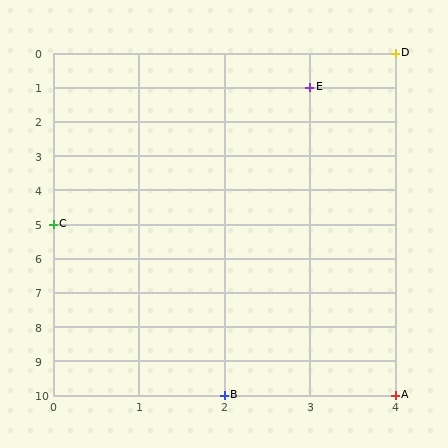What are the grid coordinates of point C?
Point C is at grid coordinates (0, 5).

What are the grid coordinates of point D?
Point D is at grid coordinates (4, 0).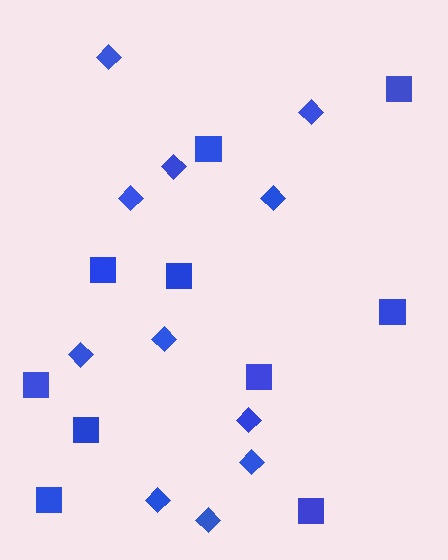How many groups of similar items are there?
There are 2 groups: one group of squares (10) and one group of diamonds (11).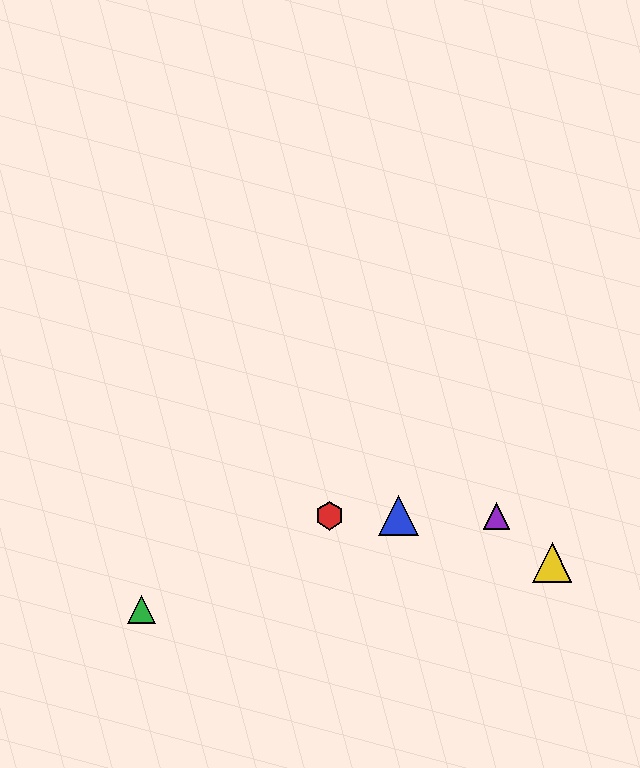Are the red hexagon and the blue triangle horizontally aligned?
Yes, both are at y≈516.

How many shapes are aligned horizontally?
3 shapes (the red hexagon, the blue triangle, the purple triangle) are aligned horizontally.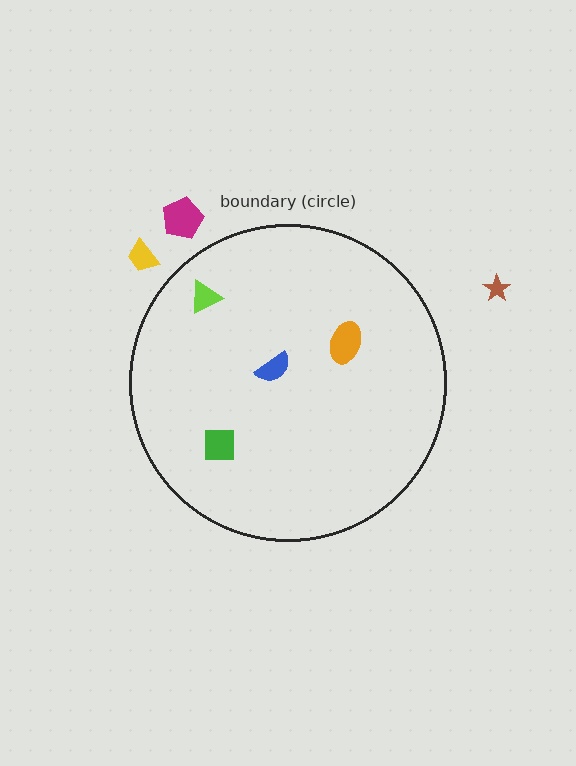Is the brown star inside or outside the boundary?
Outside.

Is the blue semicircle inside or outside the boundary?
Inside.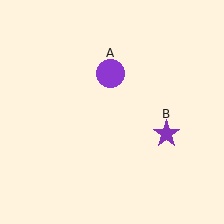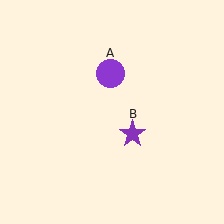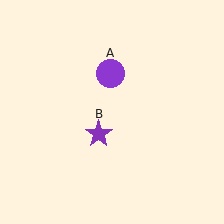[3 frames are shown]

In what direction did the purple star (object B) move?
The purple star (object B) moved left.